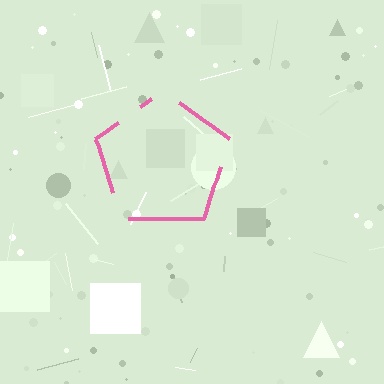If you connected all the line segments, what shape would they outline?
They would outline a pentagon.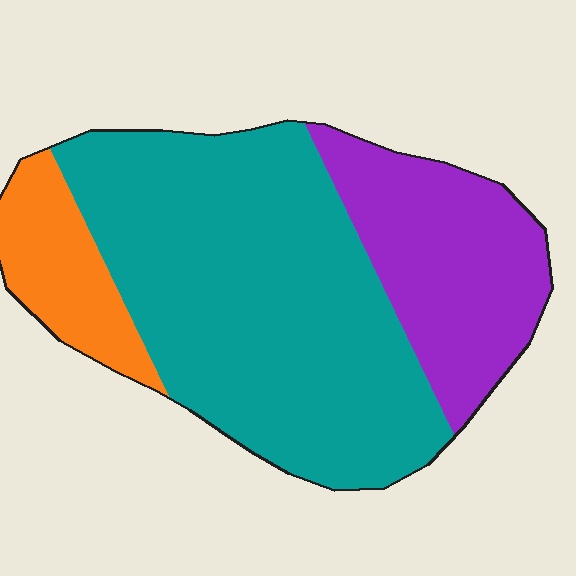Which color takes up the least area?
Orange, at roughly 15%.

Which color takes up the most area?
Teal, at roughly 60%.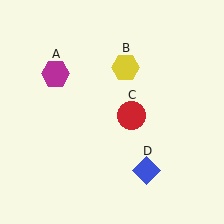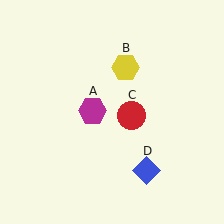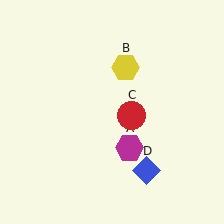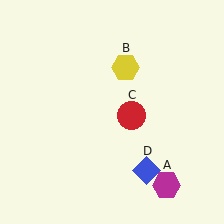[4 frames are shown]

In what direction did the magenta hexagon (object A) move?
The magenta hexagon (object A) moved down and to the right.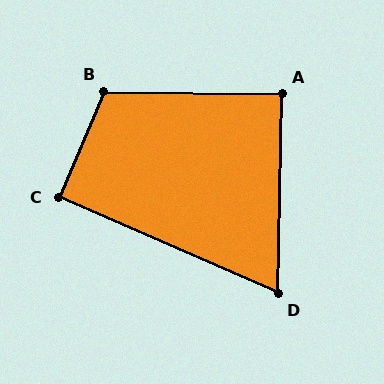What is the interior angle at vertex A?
Approximately 89 degrees (approximately right).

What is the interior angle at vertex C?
Approximately 91 degrees (approximately right).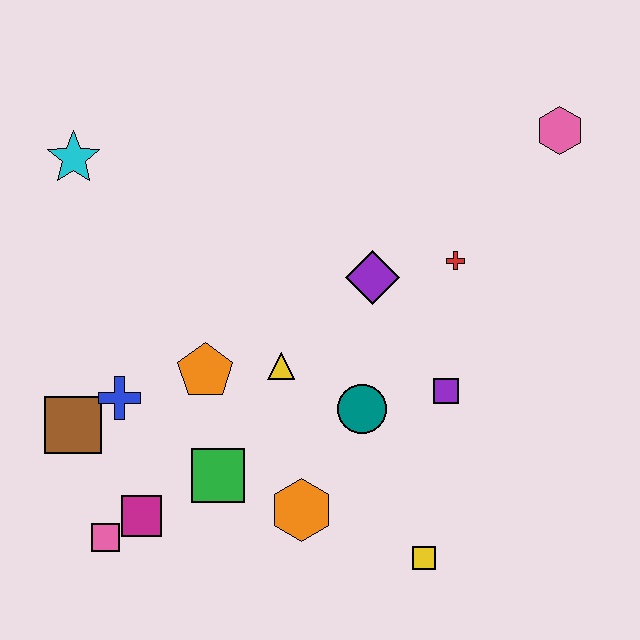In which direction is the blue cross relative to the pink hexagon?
The blue cross is to the left of the pink hexagon.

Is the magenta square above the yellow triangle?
No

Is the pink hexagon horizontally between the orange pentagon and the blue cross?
No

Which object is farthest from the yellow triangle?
The pink hexagon is farthest from the yellow triangle.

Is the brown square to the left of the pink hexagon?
Yes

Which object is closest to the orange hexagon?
The green square is closest to the orange hexagon.